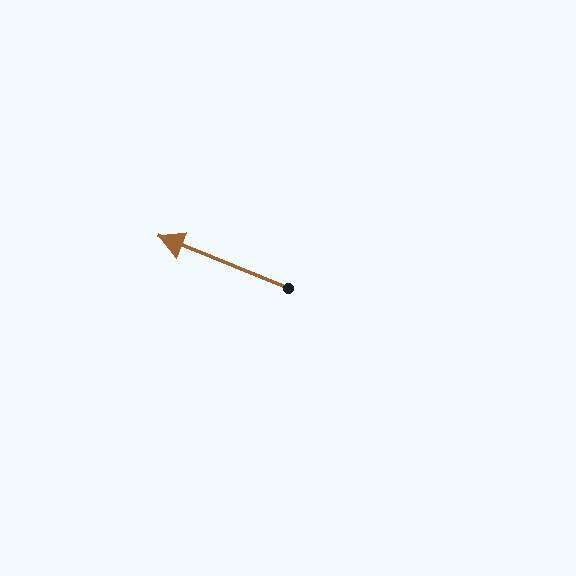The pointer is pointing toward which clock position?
Roughly 10 o'clock.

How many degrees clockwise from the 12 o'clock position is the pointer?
Approximately 292 degrees.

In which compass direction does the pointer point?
West.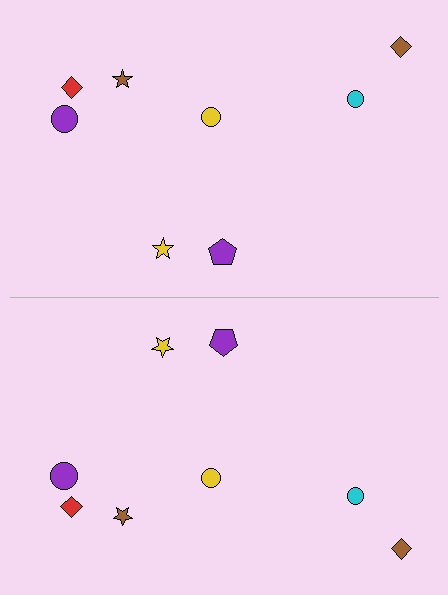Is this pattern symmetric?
Yes, this pattern has bilateral (reflection) symmetry.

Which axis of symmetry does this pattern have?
The pattern has a horizontal axis of symmetry running through the center of the image.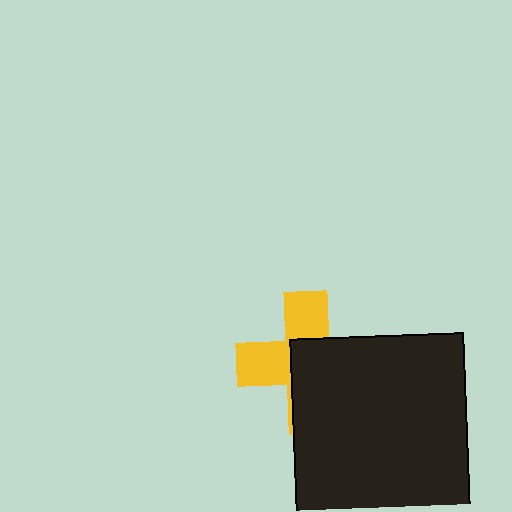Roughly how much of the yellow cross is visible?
A small part of it is visible (roughly 43%).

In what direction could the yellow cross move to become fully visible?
The yellow cross could move toward the upper-left. That would shift it out from behind the black square entirely.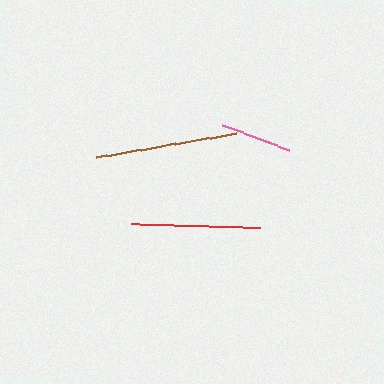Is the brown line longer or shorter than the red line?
The brown line is longer than the red line.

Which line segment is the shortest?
The pink line is the shortest at approximately 72 pixels.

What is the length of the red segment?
The red segment is approximately 130 pixels long.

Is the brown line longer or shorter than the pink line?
The brown line is longer than the pink line.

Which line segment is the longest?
The brown line is the longest at approximately 142 pixels.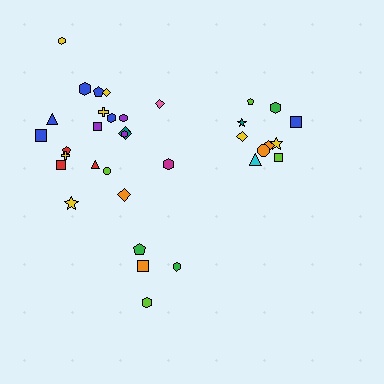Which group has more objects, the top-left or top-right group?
The top-left group.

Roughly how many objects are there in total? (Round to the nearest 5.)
Roughly 35 objects in total.